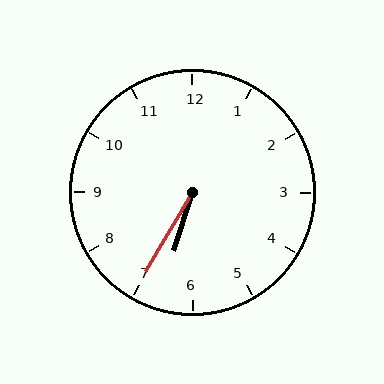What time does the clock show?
6:35.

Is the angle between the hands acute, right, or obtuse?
It is acute.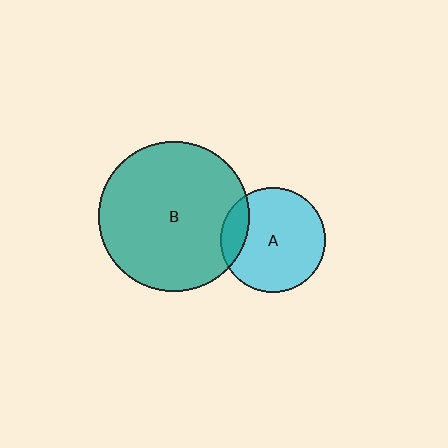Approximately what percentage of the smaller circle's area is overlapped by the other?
Approximately 15%.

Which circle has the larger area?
Circle B (teal).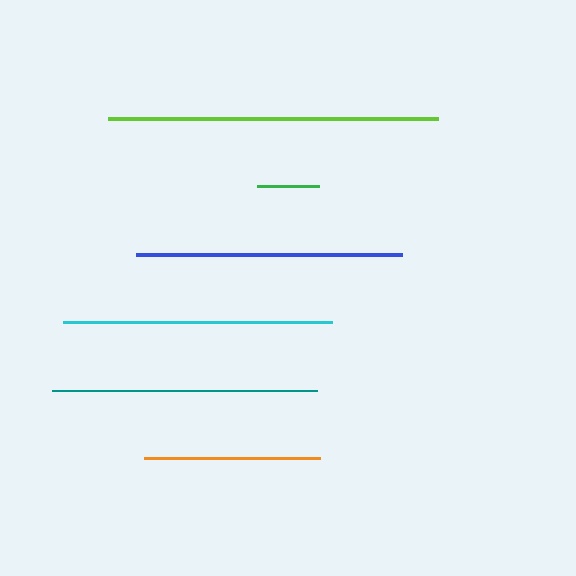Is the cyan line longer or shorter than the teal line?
The cyan line is longer than the teal line.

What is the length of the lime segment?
The lime segment is approximately 330 pixels long.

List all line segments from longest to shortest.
From longest to shortest: lime, cyan, blue, teal, orange, green.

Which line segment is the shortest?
The green line is the shortest at approximately 62 pixels.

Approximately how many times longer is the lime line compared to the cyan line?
The lime line is approximately 1.2 times the length of the cyan line.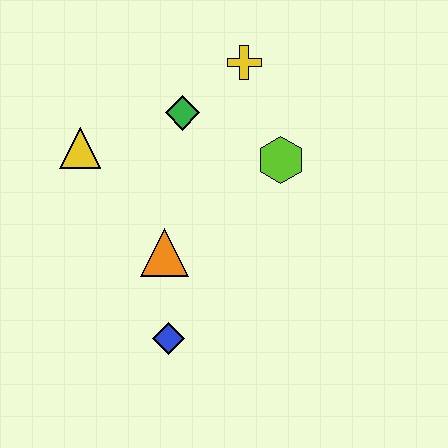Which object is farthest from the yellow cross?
The blue diamond is farthest from the yellow cross.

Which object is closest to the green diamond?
The yellow cross is closest to the green diamond.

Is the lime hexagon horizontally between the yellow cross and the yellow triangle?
No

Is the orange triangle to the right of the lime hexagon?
No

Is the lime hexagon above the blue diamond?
Yes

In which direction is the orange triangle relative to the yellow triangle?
The orange triangle is below the yellow triangle.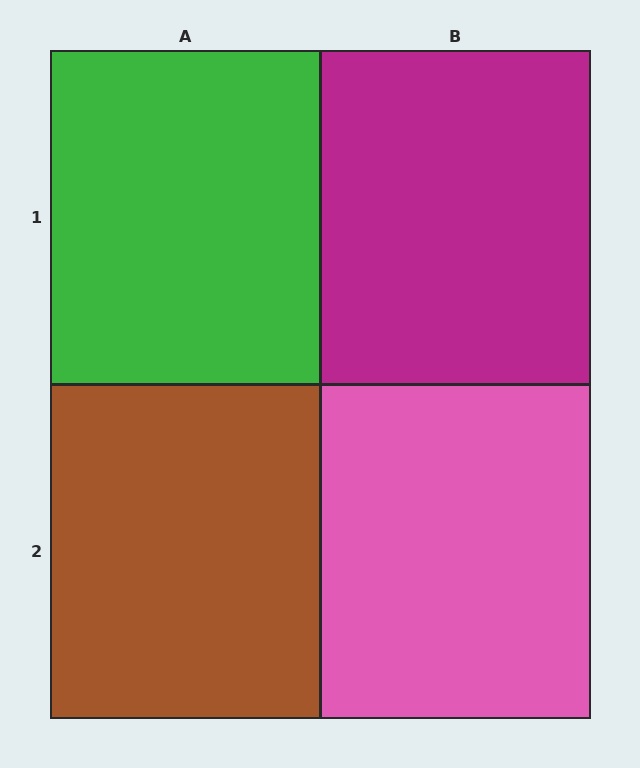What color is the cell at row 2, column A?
Brown.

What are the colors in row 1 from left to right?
Green, magenta.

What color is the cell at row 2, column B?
Pink.